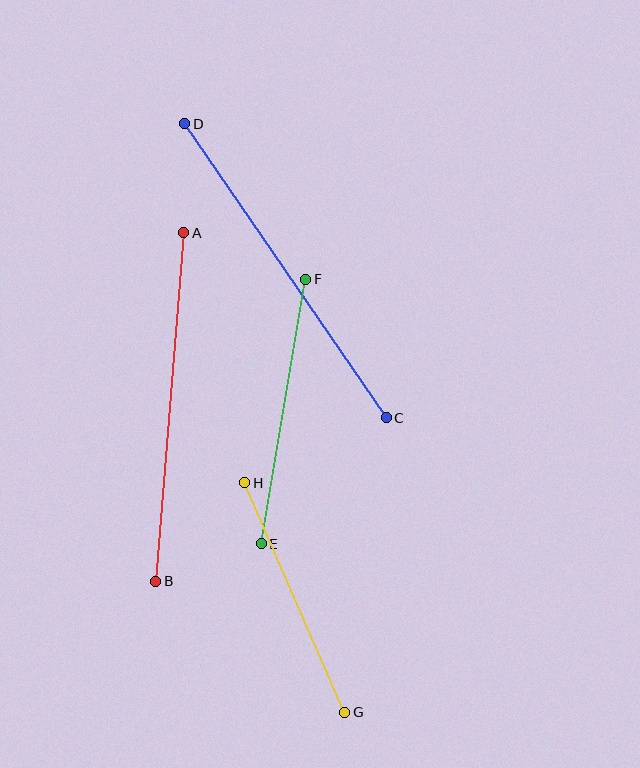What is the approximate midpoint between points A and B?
The midpoint is at approximately (170, 407) pixels.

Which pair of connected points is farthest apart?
Points C and D are farthest apart.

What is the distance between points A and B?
The distance is approximately 350 pixels.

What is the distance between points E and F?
The distance is approximately 268 pixels.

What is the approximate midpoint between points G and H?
The midpoint is at approximately (295, 598) pixels.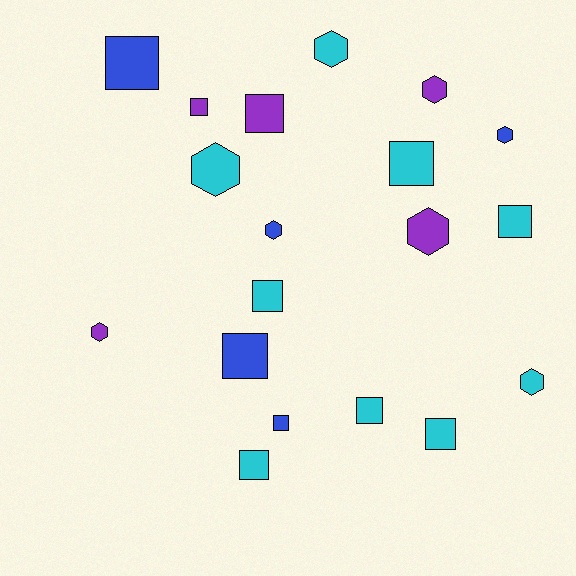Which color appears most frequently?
Cyan, with 9 objects.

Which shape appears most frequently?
Square, with 11 objects.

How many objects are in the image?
There are 19 objects.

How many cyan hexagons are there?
There are 3 cyan hexagons.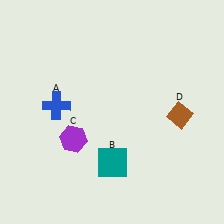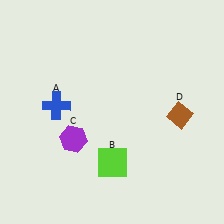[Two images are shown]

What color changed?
The square (B) changed from teal in Image 1 to lime in Image 2.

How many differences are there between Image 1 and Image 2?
There is 1 difference between the two images.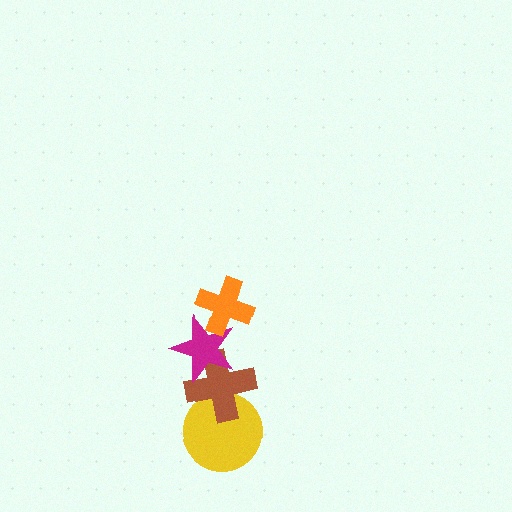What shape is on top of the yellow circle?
The brown cross is on top of the yellow circle.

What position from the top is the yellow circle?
The yellow circle is 4th from the top.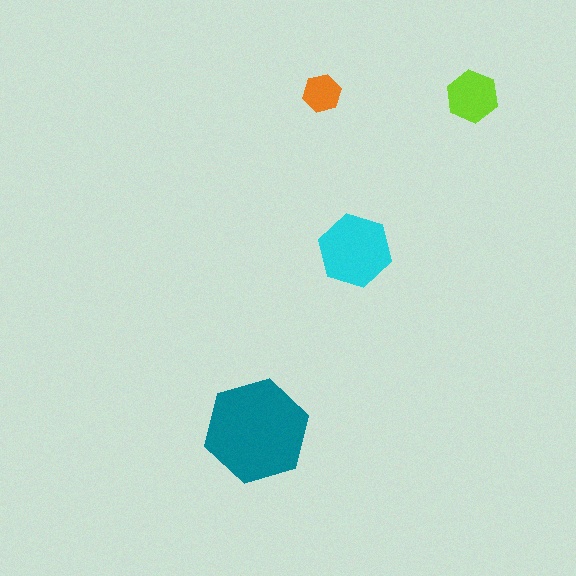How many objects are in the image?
There are 4 objects in the image.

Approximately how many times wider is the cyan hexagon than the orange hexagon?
About 2 times wider.